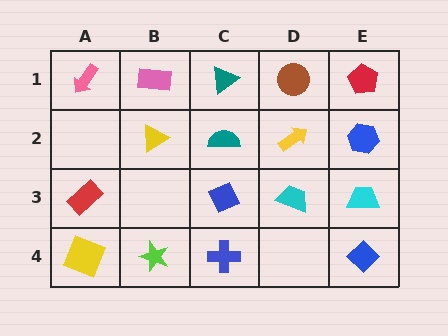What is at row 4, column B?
A lime star.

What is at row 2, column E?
A blue hexagon.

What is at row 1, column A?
A pink arrow.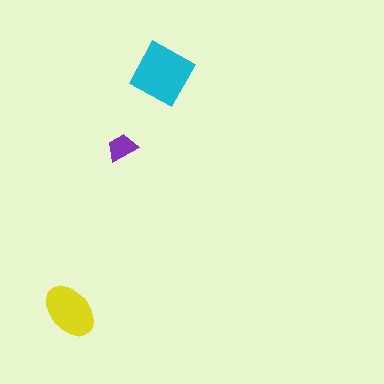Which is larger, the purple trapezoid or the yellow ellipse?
The yellow ellipse.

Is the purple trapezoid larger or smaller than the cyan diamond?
Smaller.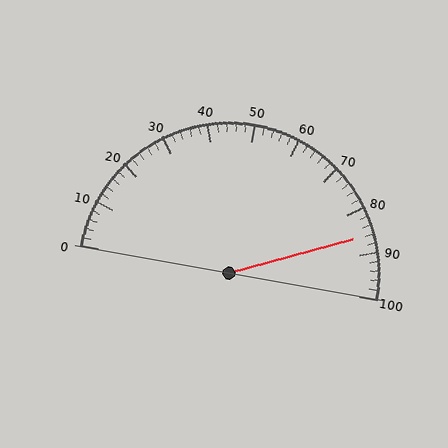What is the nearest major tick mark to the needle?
The nearest major tick mark is 90.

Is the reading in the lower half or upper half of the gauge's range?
The reading is in the upper half of the range (0 to 100).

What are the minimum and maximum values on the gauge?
The gauge ranges from 0 to 100.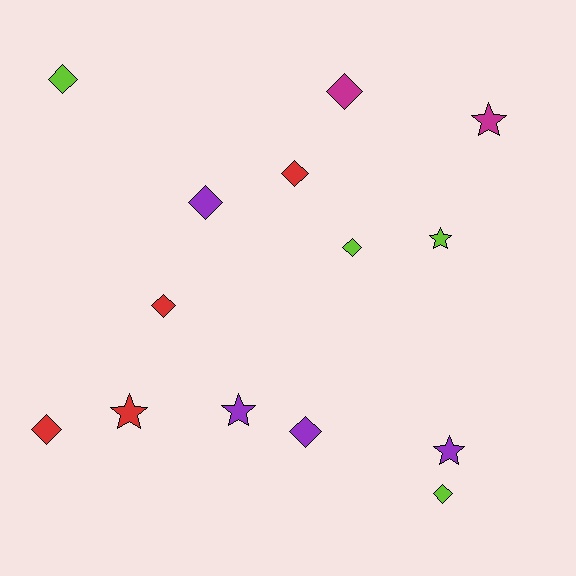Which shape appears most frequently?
Diamond, with 9 objects.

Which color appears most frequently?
Purple, with 4 objects.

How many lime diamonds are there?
There are 3 lime diamonds.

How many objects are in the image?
There are 14 objects.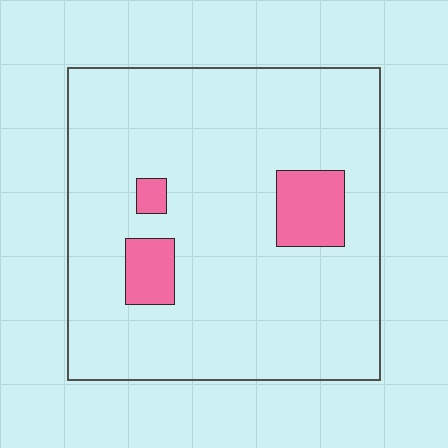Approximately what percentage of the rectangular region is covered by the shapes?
Approximately 10%.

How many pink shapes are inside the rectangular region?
3.